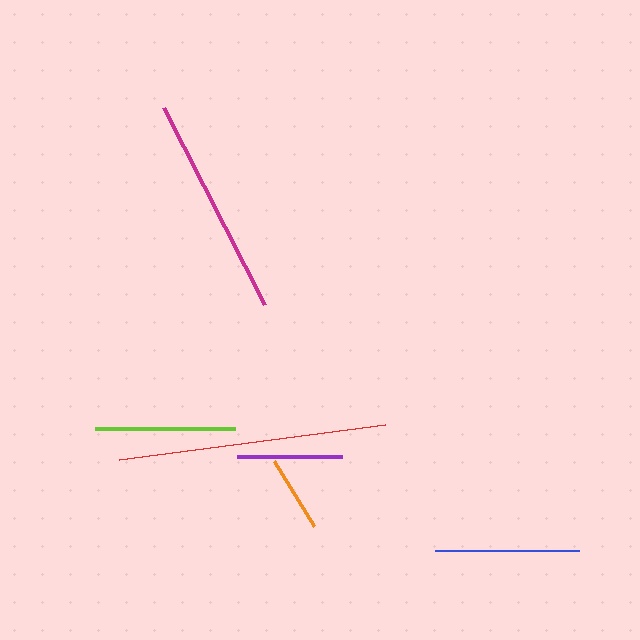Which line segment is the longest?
The red line is the longest at approximately 268 pixels.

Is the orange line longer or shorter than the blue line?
The blue line is longer than the orange line.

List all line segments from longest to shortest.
From longest to shortest: red, magenta, blue, lime, purple, orange.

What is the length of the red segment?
The red segment is approximately 268 pixels long.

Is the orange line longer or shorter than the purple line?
The purple line is longer than the orange line.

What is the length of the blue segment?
The blue segment is approximately 144 pixels long.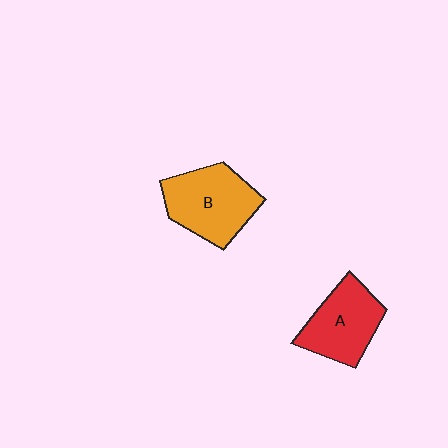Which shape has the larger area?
Shape B (orange).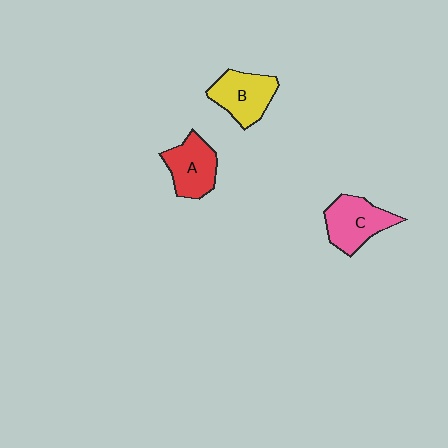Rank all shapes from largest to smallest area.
From largest to smallest: C (pink), B (yellow), A (red).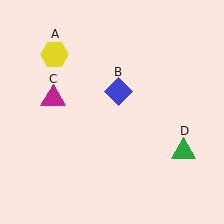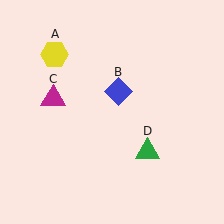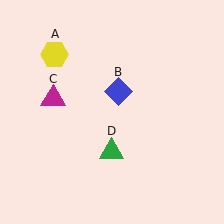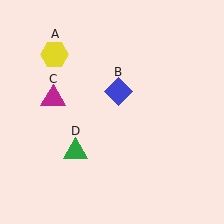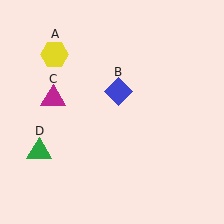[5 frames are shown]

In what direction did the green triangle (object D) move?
The green triangle (object D) moved left.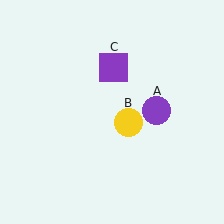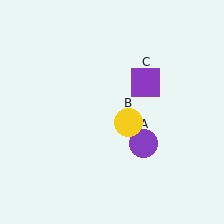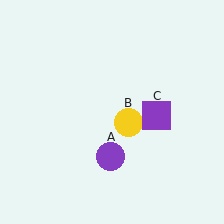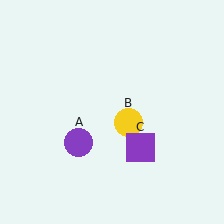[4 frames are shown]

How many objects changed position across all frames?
2 objects changed position: purple circle (object A), purple square (object C).